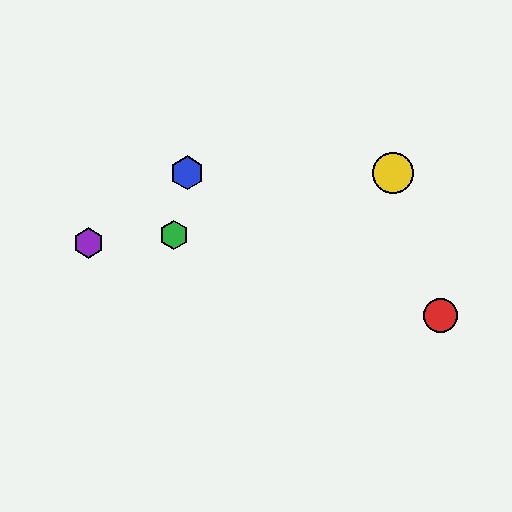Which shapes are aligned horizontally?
The blue hexagon, the yellow circle are aligned horizontally.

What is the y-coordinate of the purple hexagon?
The purple hexagon is at y≈243.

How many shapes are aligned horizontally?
2 shapes (the blue hexagon, the yellow circle) are aligned horizontally.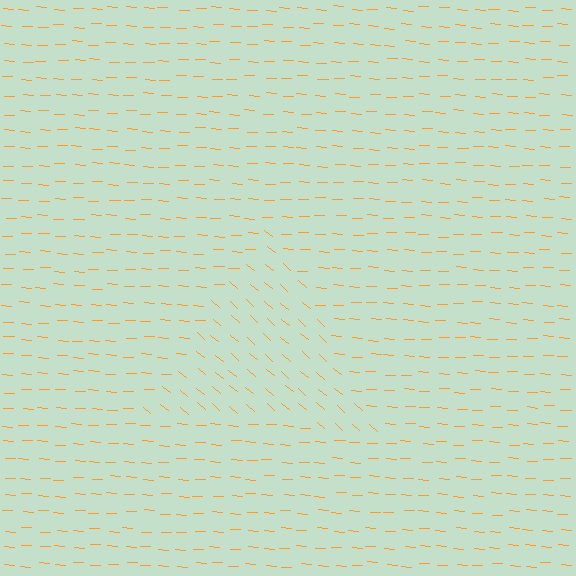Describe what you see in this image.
The image is filled with small orange line segments. A triangle region in the image has lines oriented differently from the surrounding lines, creating a visible texture boundary.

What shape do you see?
I see a triangle.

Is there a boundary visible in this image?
Yes, there is a texture boundary formed by a change in line orientation.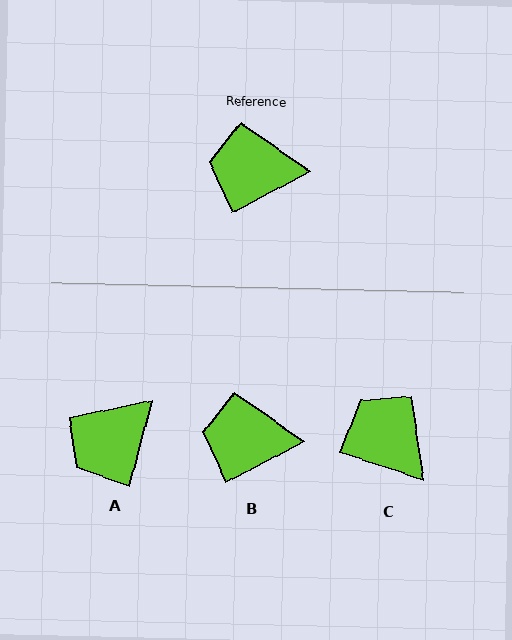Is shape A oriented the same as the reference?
No, it is off by about 47 degrees.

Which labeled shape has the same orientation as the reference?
B.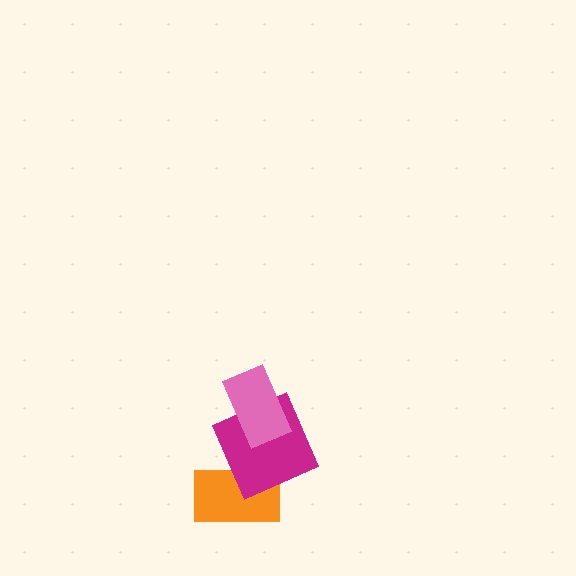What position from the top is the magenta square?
The magenta square is 2nd from the top.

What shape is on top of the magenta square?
The pink rectangle is on top of the magenta square.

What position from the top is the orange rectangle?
The orange rectangle is 3rd from the top.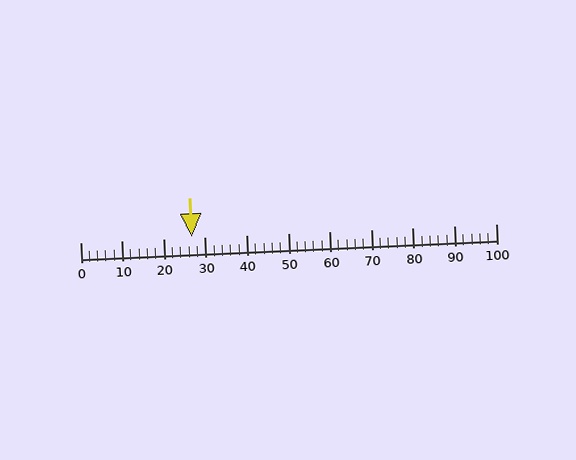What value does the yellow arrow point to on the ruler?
The yellow arrow points to approximately 27.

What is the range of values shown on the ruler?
The ruler shows values from 0 to 100.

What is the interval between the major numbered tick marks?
The major tick marks are spaced 10 units apart.